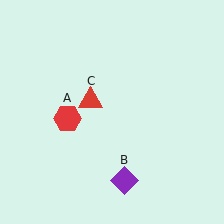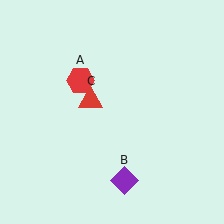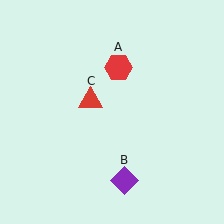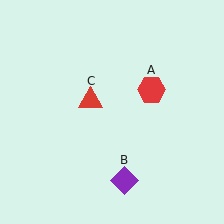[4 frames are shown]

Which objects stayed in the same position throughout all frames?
Purple diamond (object B) and red triangle (object C) remained stationary.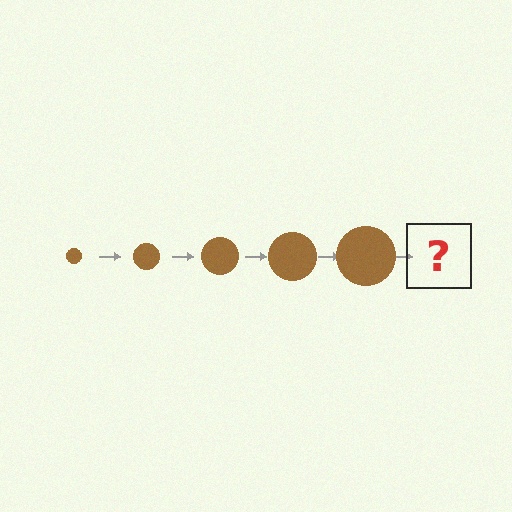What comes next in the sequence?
The next element should be a brown circle, larger than the previous one.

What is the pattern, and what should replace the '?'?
The pattern is that the circle gets progressively larger each step. The '?' should be a brown circle, larger than the previous one.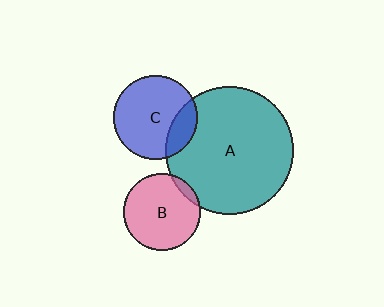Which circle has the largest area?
Circle A (teal).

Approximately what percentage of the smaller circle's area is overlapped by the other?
Approximately 20%.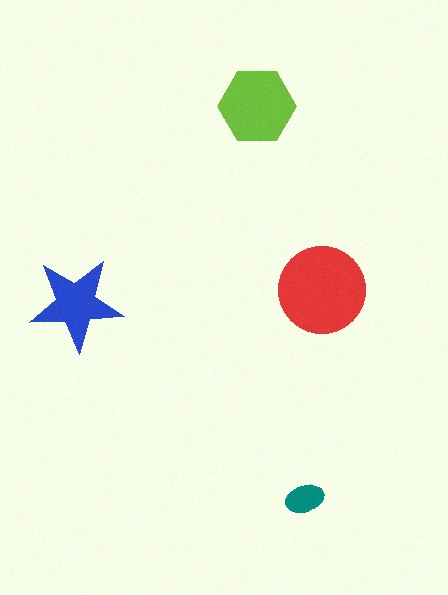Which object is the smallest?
The teal ellipse.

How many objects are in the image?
There are 4 objects in the image.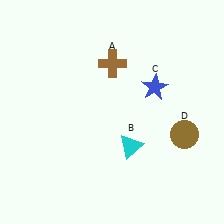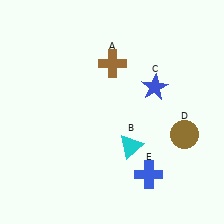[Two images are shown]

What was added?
A blue cross (E) was added in Image 2.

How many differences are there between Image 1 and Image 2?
There is 1 difference between the two images.